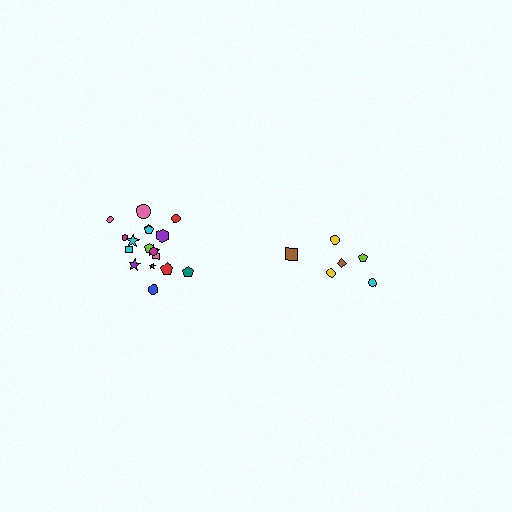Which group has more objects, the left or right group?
The left group.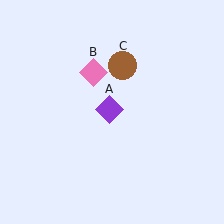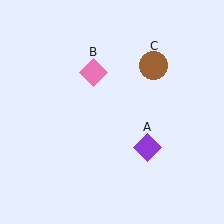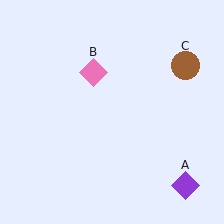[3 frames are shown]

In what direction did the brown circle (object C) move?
The brown circle (object C) moved right.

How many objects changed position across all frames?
2 objects changed position: purple diamond (object A), brown circle (object C).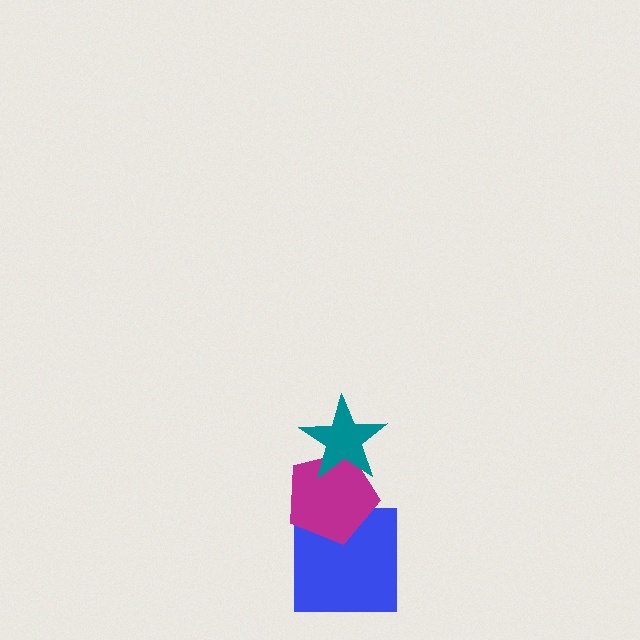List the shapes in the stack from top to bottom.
From top to bottom: the teal star, the magenta pentagon, the blue square.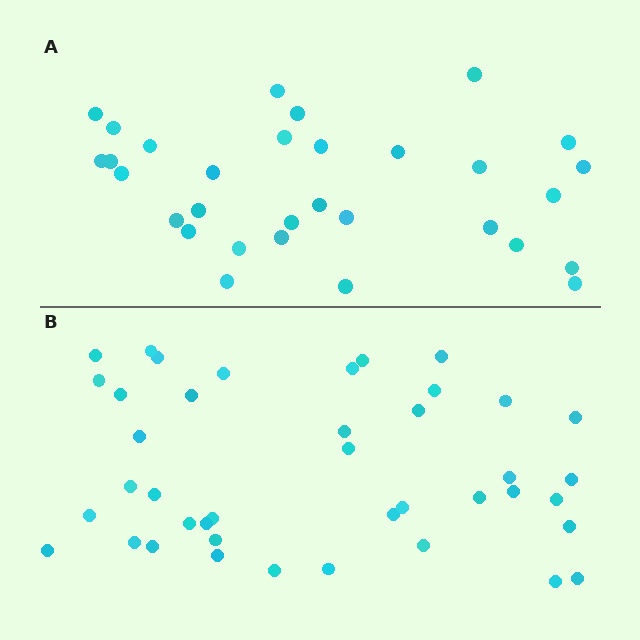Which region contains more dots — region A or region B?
Region B (the bottom region) has more dots.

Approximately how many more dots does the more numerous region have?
Region B has roughly 10 or so more dots than region A.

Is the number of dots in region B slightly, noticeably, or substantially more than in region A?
Region B has noticeably more, but not dramatically so. The ratio is roughly 1.3 to 1.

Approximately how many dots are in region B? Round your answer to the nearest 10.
About 40 dots. (The exact count is 41, which rounds to 40.)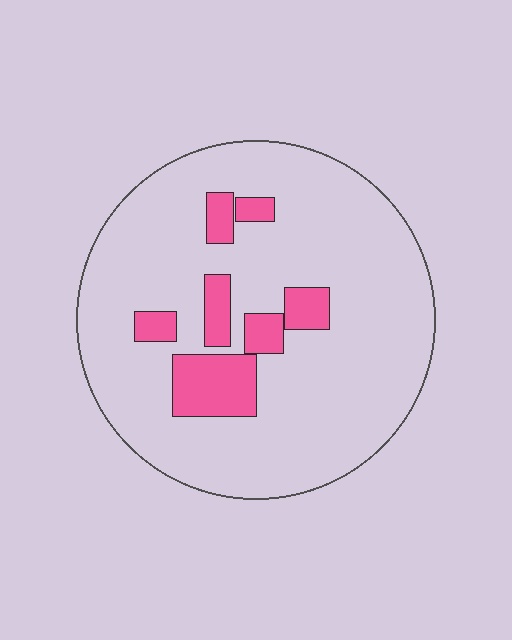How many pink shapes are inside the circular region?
7.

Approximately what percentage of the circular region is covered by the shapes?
Approximately 15%.